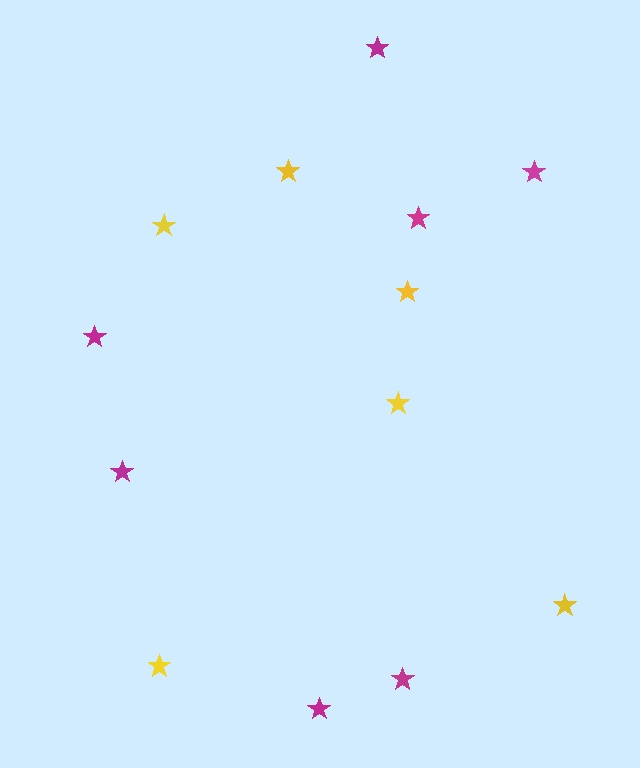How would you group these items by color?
There are 2 groups: one group of yellow stars (6) and one group of magenta stars (7).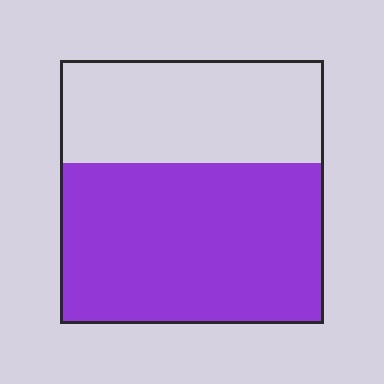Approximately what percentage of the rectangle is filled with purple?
Approximately 60%.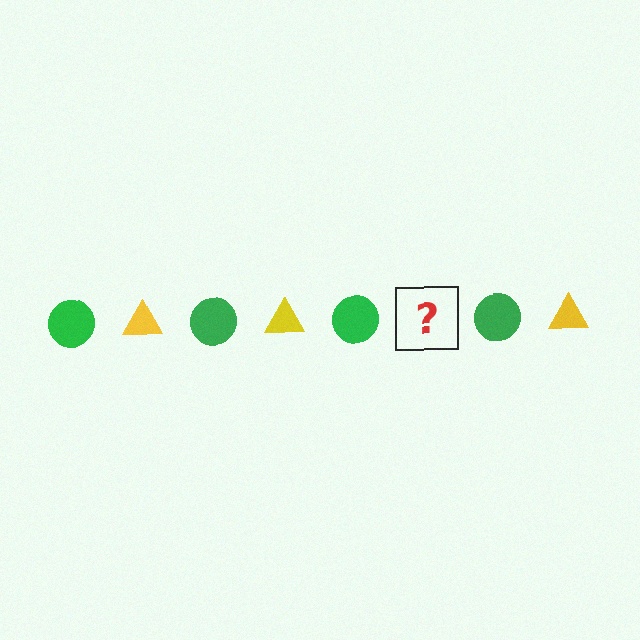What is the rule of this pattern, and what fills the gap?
The rule is that the pattern alternates between green circle and yellow triangle. The gap should be filled with a yellow triangle.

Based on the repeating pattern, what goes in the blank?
The blank should be a yellow triangle.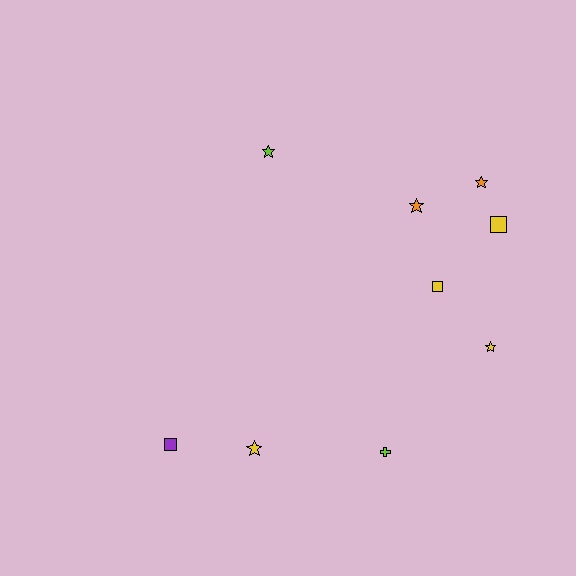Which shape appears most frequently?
Star, with 5 objects.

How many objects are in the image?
There are 9 objects.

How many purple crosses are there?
There are no purple crosses.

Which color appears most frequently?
Yellow, with 4 objects.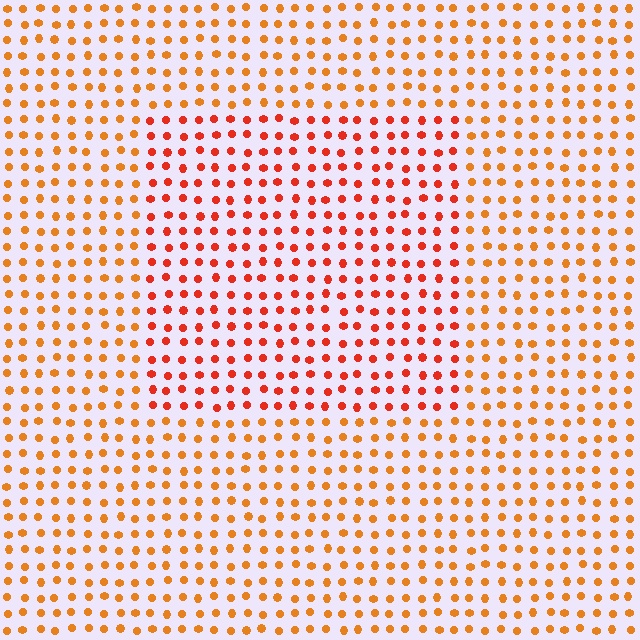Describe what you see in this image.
The image is filled with small orange elements in a uniform arrangement. A rectangle-shaped region is visible where the elements are tinted to a slightly different hue, forming a subtle color boundary.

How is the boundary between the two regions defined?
The boundary is defined purely by a slight shift in hue (about 26 degrees). Spacing, size, and orientation are identical on both sides.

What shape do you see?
I see a rectangle.